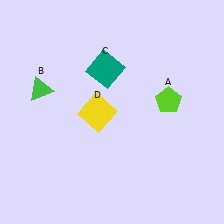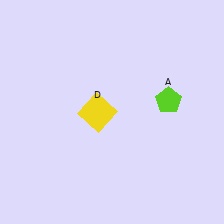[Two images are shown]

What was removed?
The teal square (C), the green triangle (B) were removed in Image 2.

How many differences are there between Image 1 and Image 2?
There are 2 differences between the two images.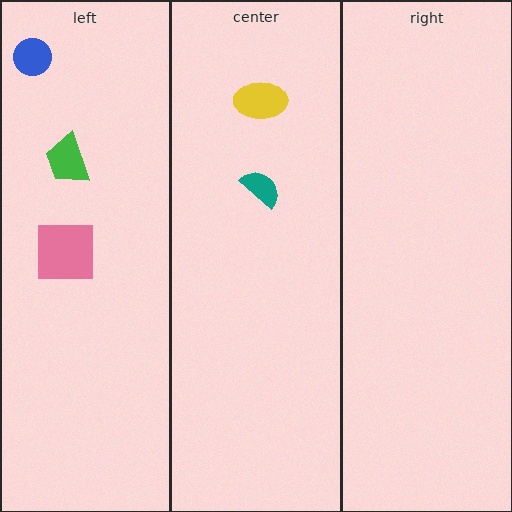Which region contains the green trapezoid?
The left region.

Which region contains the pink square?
The left region.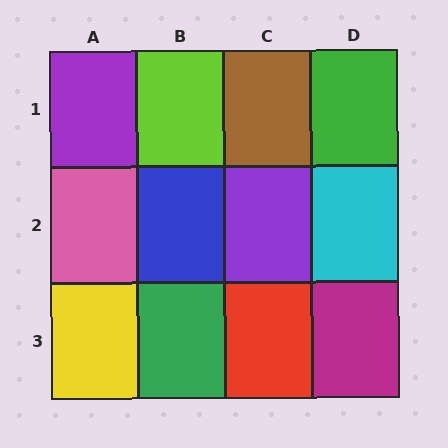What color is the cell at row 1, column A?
Purple.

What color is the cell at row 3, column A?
Yellow.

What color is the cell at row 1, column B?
Lime.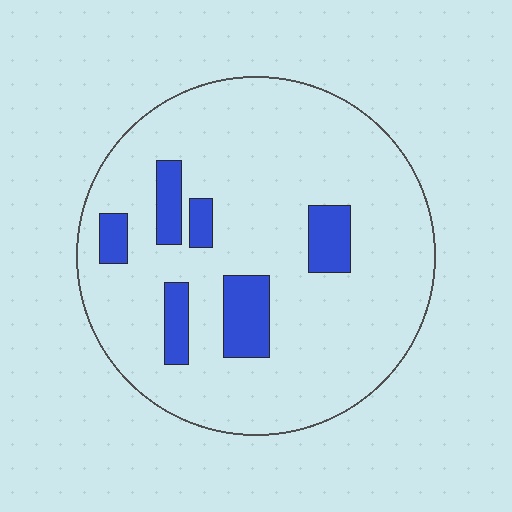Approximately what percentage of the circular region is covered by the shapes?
Approximately 15%.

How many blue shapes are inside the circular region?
6.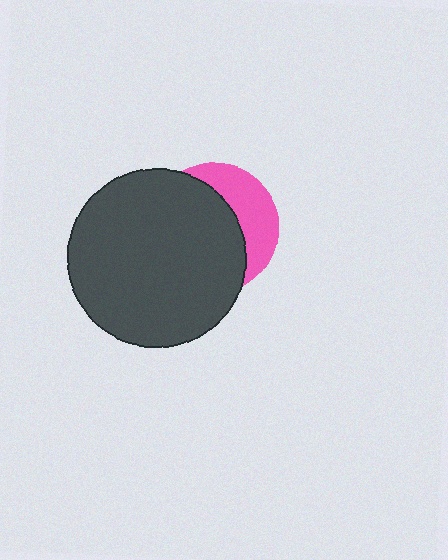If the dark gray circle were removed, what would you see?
You would see the complete pink circle.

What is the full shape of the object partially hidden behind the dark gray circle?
The partially hidden object is a pink circle.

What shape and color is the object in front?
The object in front is a dark gray circle.